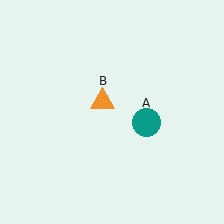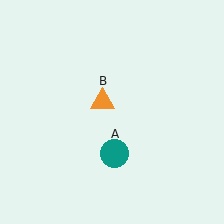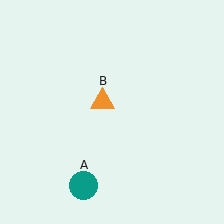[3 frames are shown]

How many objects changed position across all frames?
1 object changed position: teal circle (object A).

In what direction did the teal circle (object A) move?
The teal circle (object A) moved down and to the left.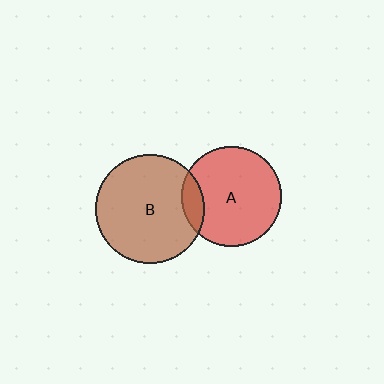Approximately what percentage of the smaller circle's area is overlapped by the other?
Approximately 10%.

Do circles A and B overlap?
Yes.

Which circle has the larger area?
Circle B (brown).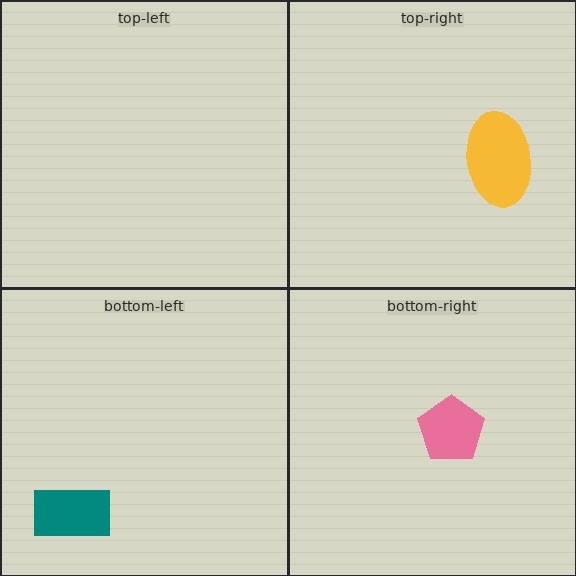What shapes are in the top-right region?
The yellow ellipse.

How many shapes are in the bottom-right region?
1.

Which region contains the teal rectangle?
The bottom-left region.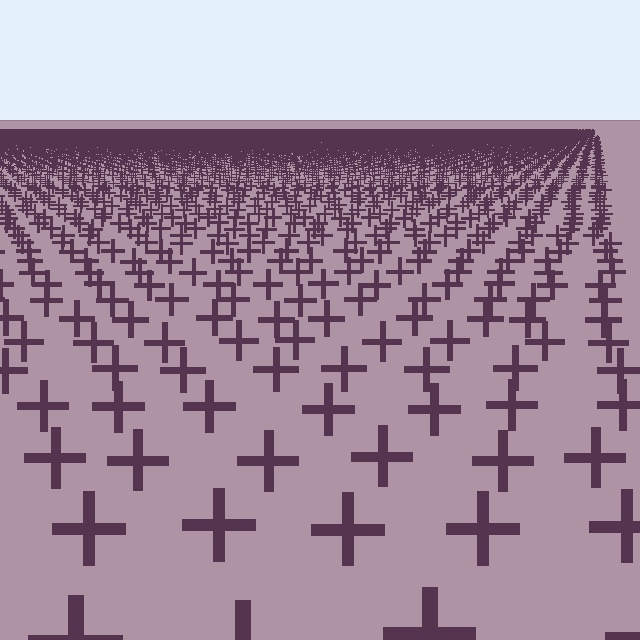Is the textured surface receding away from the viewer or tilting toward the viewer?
The surface is receding away from the viewer. Texture elements get smaller and denser toward the top.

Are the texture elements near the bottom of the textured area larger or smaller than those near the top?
Larger. Near the bottom, elements are closer to the viewer and appear at a bigger on-screen size.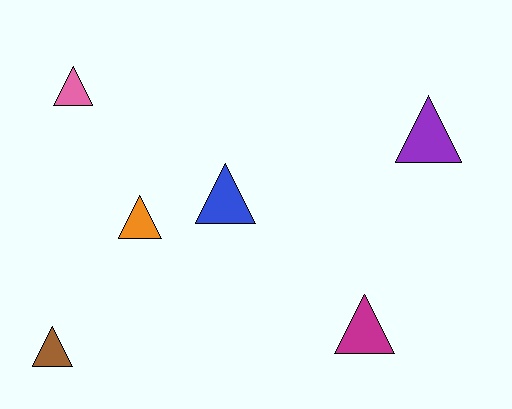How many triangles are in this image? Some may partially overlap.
There are 6 triangles.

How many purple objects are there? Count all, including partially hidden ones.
There is 1 purple object.